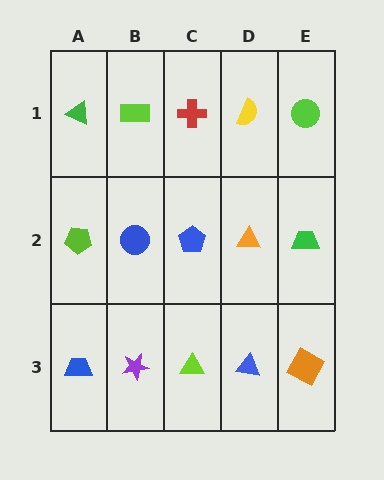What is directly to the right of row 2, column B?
A blue pentagon.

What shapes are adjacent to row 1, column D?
An orange triangle (row 2, column D), a red cross (row 1, column C), a lime circle (row 1, column E).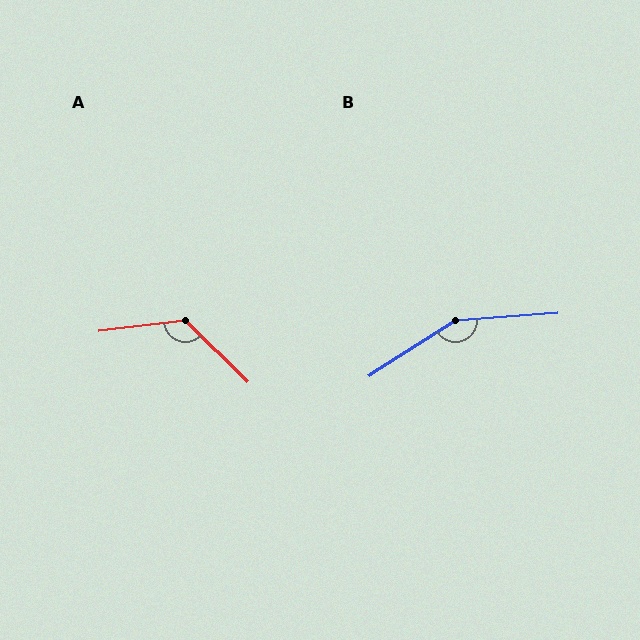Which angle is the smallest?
A, at approximately 128 degrees.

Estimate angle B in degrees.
Approximately 152 degrees.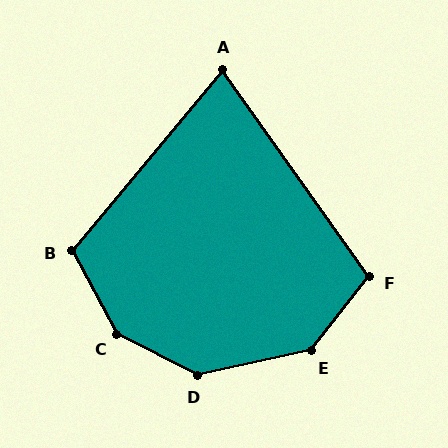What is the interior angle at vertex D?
Approximately 140 degrees (obtuse).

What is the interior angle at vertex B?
Approximately 112 degrees (obtuse).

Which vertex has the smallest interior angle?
A, at approximately 75 degrees.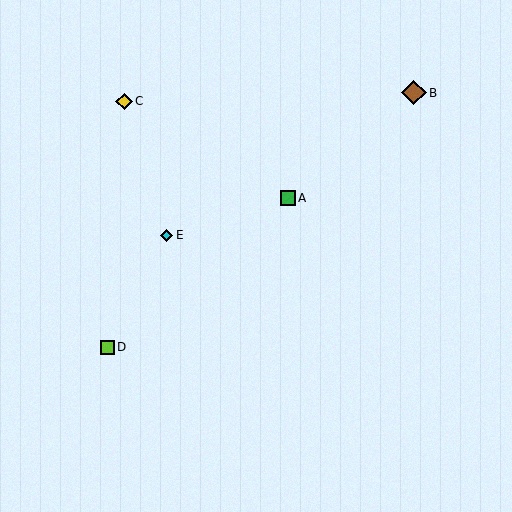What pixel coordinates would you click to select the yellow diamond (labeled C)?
Click at (124, 101) to select the yellow diamond C.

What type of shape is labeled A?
Shape A is a green square.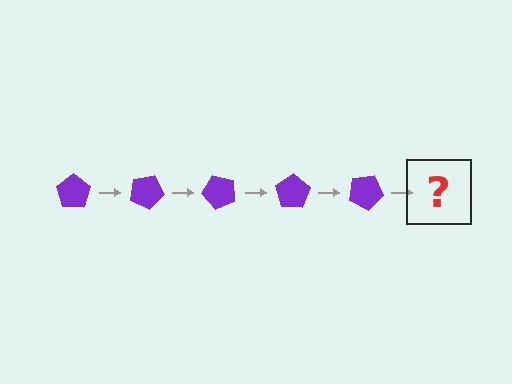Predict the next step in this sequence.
The next step is a purple pentagon rotated 125 degrees.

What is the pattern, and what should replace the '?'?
The pattern is that the pentagon rotates 25 degrees each step. The '?' should be a purple pentagon rotated 125 degrees.